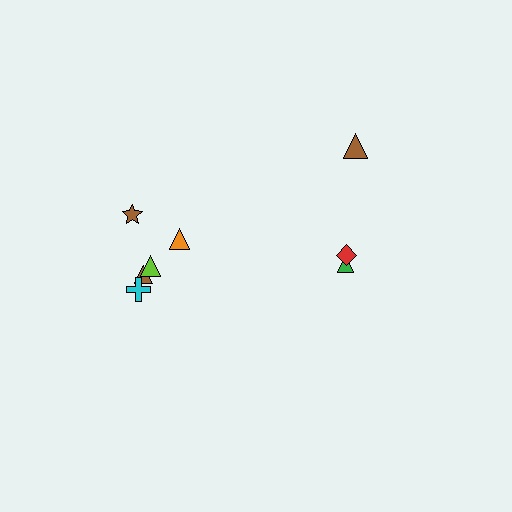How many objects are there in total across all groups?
There are 8 objects.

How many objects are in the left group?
There are 5 objects.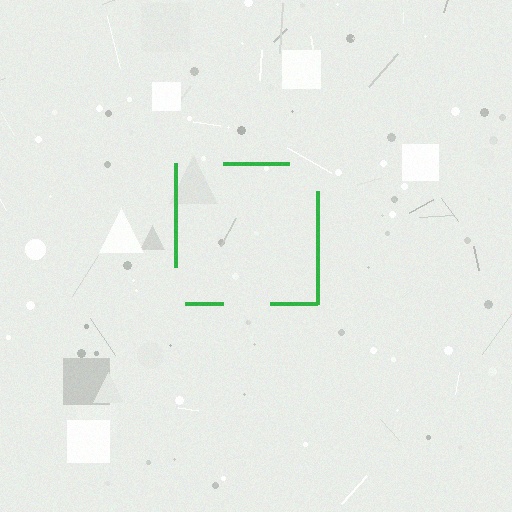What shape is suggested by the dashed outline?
The dashed outline suggests a square.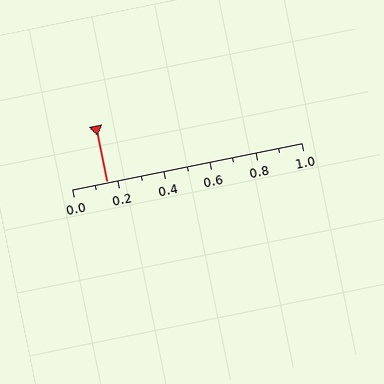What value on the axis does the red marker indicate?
The marker indicates approximately 0.15.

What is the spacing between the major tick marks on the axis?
The major ticks are spaced 0.2 apart.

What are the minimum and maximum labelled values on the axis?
The axis runs from 0.0 to 1.0.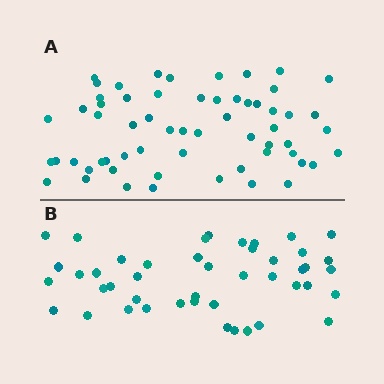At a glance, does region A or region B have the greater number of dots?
Region A (the top region) has more dots.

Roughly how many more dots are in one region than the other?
Region A has approximately 15 more dots than region B.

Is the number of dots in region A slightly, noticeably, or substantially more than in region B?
Region A has noticeably more, but not dramatically so. The ratio is roughly 1.3 to 1.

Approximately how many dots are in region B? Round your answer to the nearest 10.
About 40 dots. (The exact count is 45, which rounds to 40.)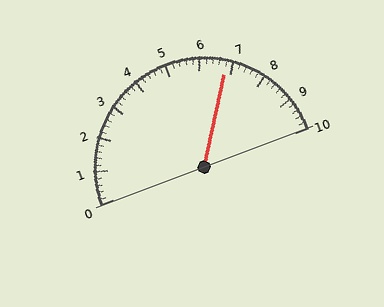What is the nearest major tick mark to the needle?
The nearest major tick mark is 7.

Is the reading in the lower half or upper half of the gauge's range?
The reading is in the upper half of the range (0 to 10).